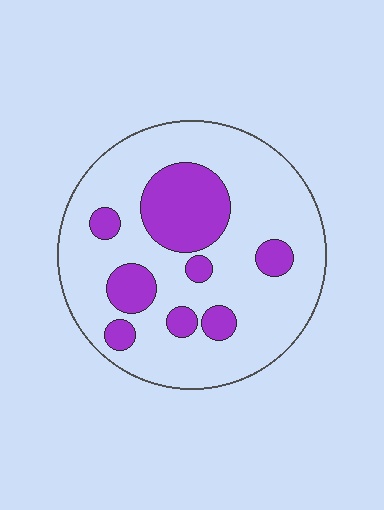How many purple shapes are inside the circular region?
8.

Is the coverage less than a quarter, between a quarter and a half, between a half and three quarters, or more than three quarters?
Less than a quarter.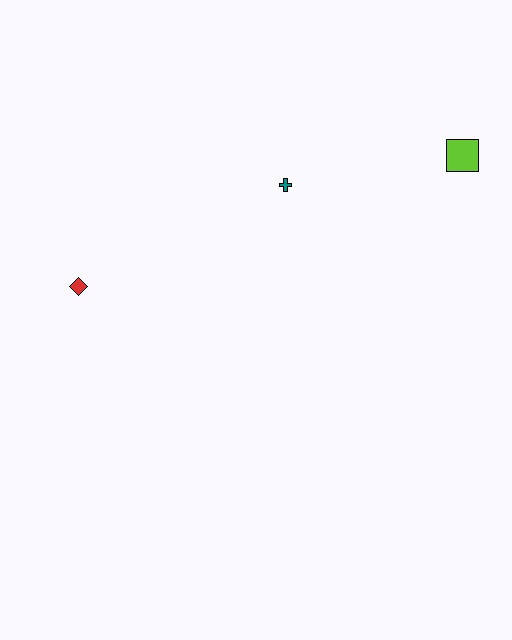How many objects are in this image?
There are 3 objects.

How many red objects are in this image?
There is 1 red object.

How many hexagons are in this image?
There are no hexagons.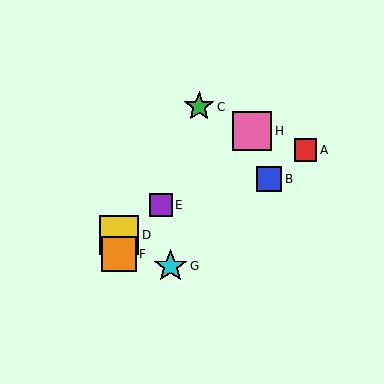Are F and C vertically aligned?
No, F is at x≈119 and C is at x≈199.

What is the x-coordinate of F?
Object F is at x≈119.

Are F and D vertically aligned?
Yes, both are at x≈119.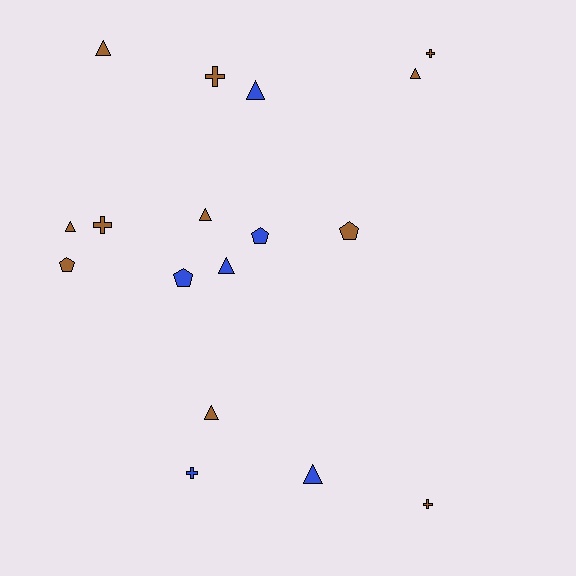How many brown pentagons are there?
There are 2 brown pentagons.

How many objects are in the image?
There are 17 objects.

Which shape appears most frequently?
Triangle, with 8 objects.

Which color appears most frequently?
Brown, with 11 objects.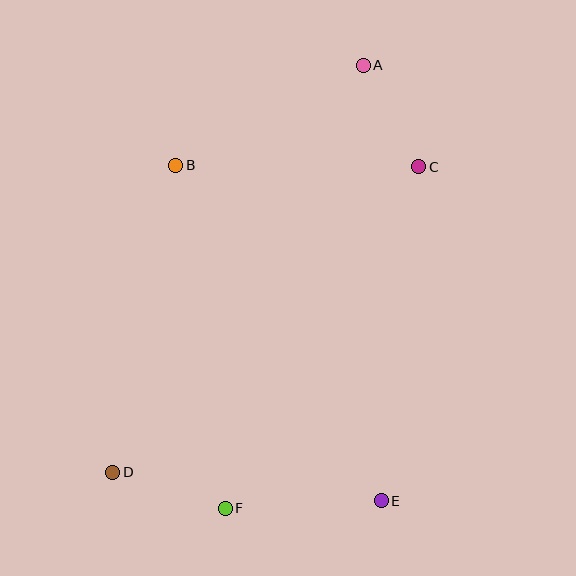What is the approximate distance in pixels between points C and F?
The distance between C and F is approximately 393 pixels.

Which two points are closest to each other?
Points A and C are closest to each other.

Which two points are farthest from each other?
Points A and D are farthest from each other.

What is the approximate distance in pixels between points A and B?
The distance between A and B is approximately 213 pixels.